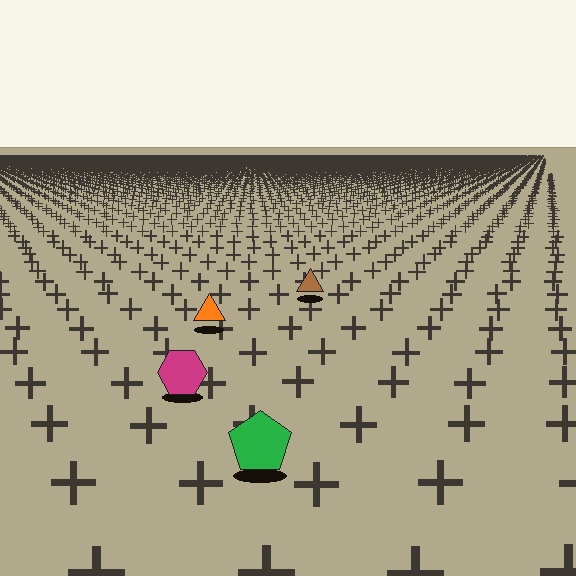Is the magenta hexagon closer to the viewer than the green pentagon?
No. The green pentagon is closer — you can tell from the texture gradient: the ground texture is coarser near it.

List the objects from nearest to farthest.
From nearest to farthest: the green pentagon, the magenta hexagon, the orange triangle, the brown triangle.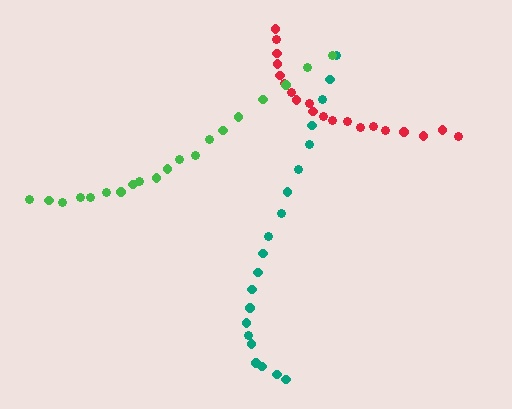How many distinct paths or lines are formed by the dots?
There are 3 distinct paths.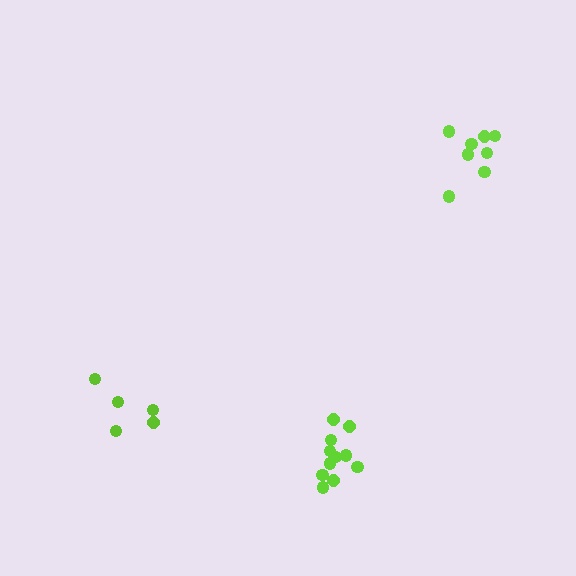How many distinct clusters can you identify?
There are 3 distinct clusters.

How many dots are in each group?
Group 1: 11 dots, Group 2: 5 dots, Group 3: 8 dots (24 total).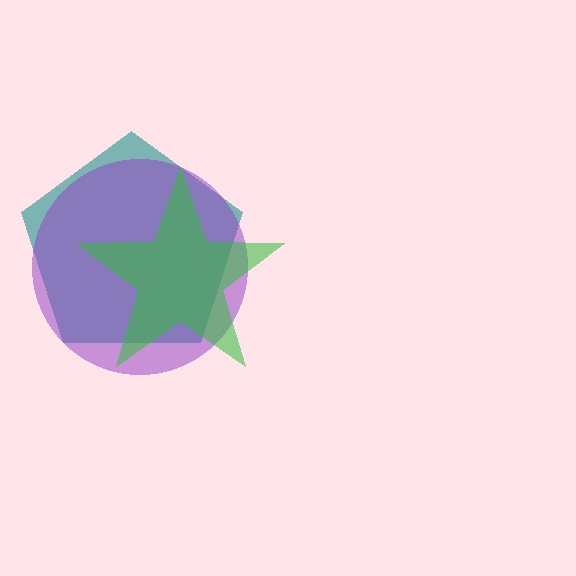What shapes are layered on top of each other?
The layered shapes are: a teal pentagon, a purple circle, a green star.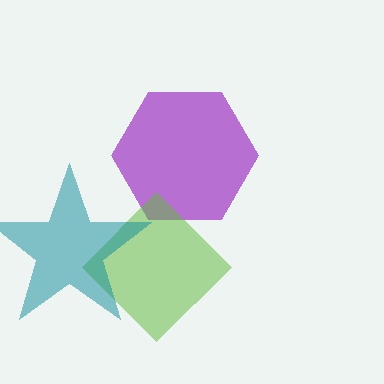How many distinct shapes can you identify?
There are 3 distinct shapes: a purple hexagon, a lime diamond, a teal star.